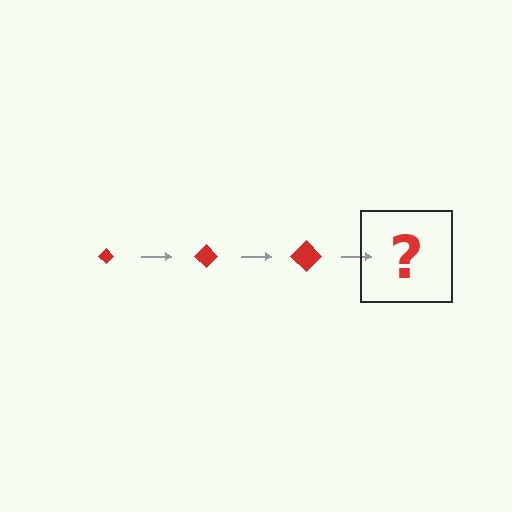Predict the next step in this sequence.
The next step is a red diamond, larger than the previous one.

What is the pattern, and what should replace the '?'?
The pattern is that the diamond gets progressively larger each step. The '?' should be a red diamond, larger than the previous one.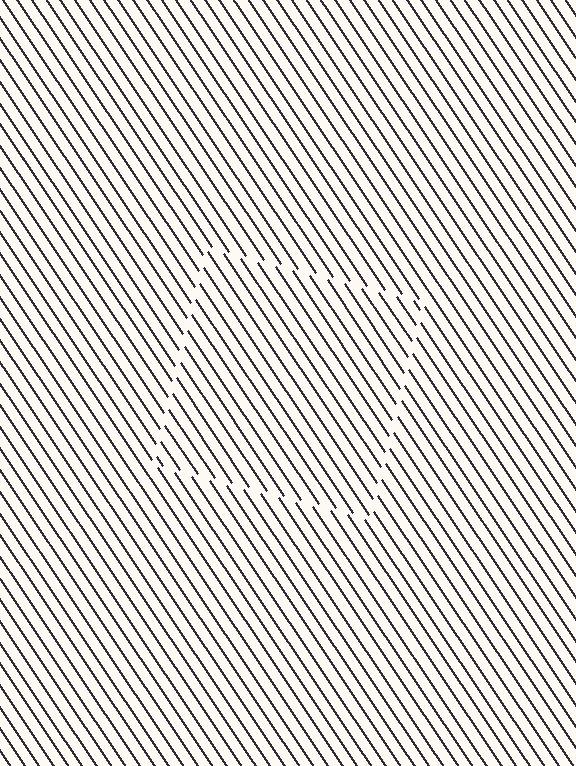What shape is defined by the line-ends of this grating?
An illusory square. The interior of the shape contains the same grating, shifted by half a period — the contour is defined by the phase discontinuity where line-ends from the inner and outer gratings abut.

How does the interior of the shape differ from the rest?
The interior of the shape contains the same grating, shifted by half a period — the contour is defined by the phase discontinuity where line-ends from the inner and outer gratings abut.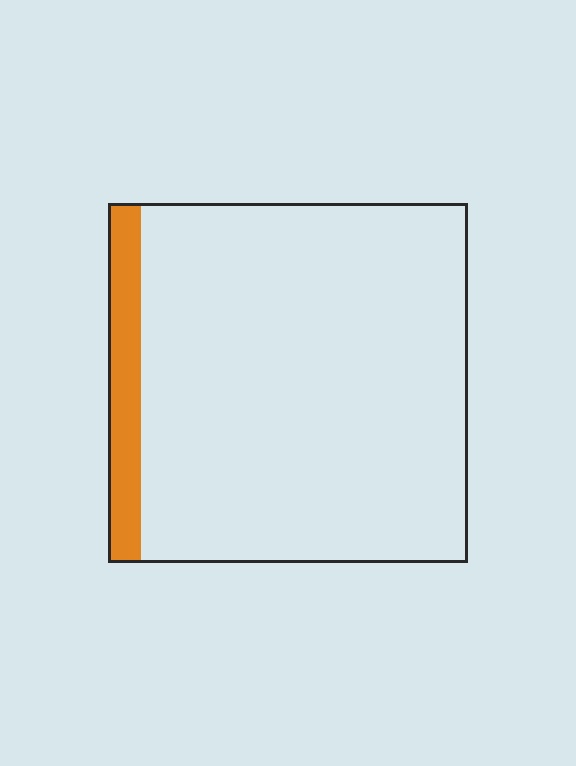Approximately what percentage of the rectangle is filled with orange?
Approximately 10%.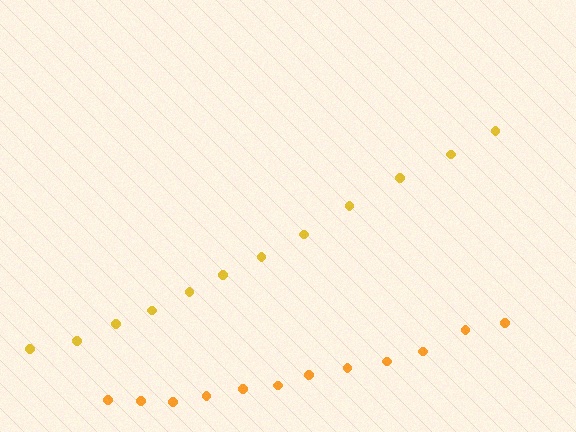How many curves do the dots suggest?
There are 2 distinct paths.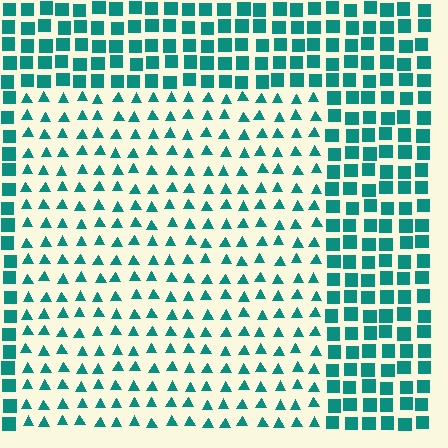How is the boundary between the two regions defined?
The boundary is defined by a change in element shape: triangles inside vs. squares outside. All elements share the same color and spacing.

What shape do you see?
I see a rectangle.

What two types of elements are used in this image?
The image uses triangles inside the rectangle region and squares outside it.